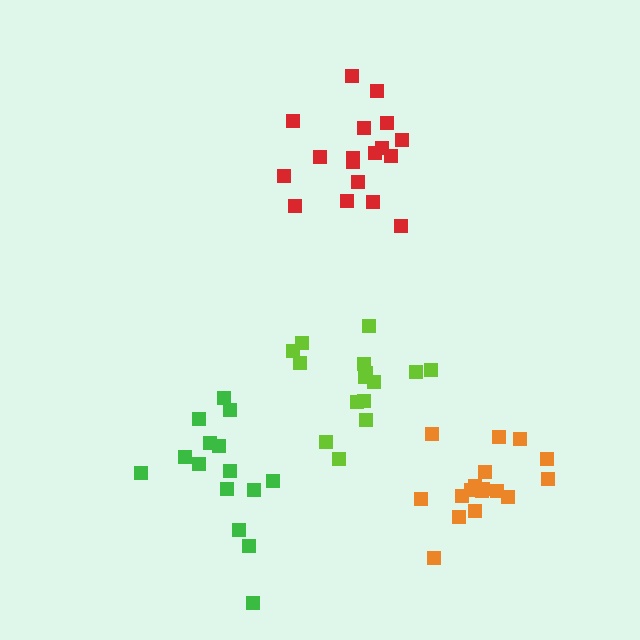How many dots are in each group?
Group 1: 15 dots, Group 2: 15 dots, Group 3: 17 dots, Group 4: 18 dots (65 total).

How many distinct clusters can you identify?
There are 4 distinct clusters.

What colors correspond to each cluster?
The clusters are colored: green, lime, orange, red.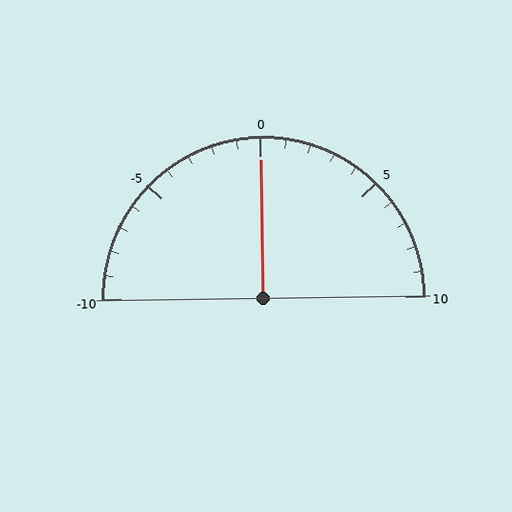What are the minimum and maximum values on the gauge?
The gauge ranges from -10 to 10.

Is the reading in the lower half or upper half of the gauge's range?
The reading is in the upper half of the range (-10 to 10).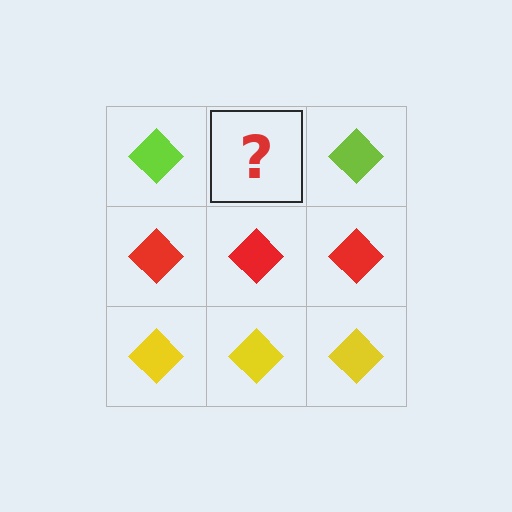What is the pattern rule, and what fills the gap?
The rule is that each row has a consistent color. The gap should be filled with a lime diamond.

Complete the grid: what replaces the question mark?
The question mark should be replaced with a lime diamond.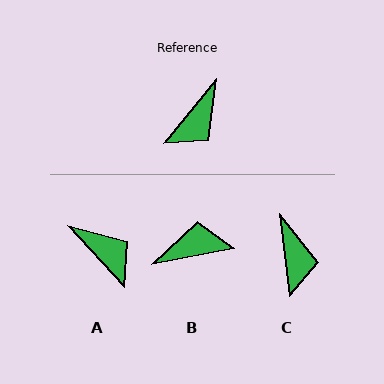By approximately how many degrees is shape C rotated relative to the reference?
Approximately 46 degrees counter-clockwise.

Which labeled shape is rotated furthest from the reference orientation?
B, about 141 degrees away.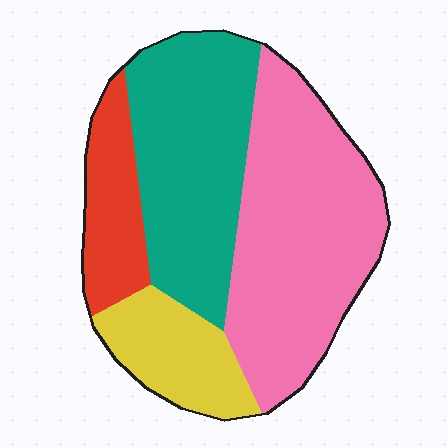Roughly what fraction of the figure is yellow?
Yellow takes up about one eighth (1/8) of the figure.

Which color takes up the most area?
Pink, at roughly 40%.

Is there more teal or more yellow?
Teal.